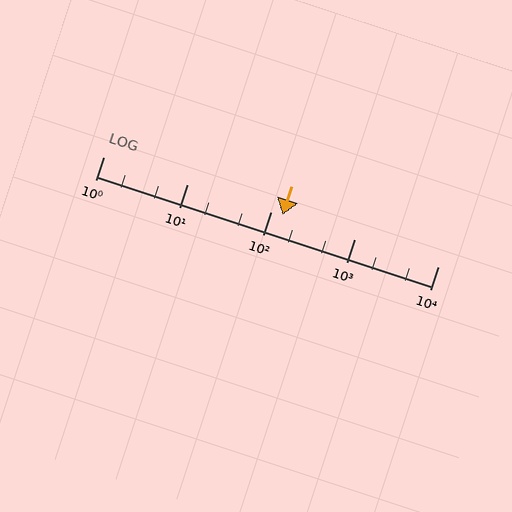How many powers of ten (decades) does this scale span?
The scale spans 4 decades, from 1 to 10000.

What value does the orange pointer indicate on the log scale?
The pointer indicates approximately 140.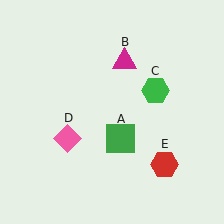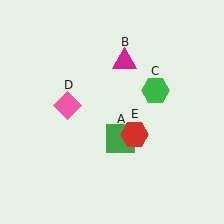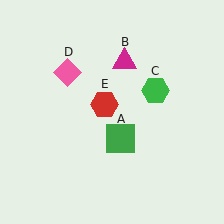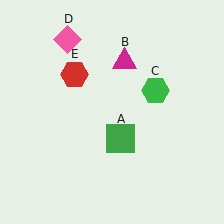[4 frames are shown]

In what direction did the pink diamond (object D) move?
The pink diamond (object D) moved up.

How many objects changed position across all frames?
2 objects changed position: pink diamond (object D), red hexagon (object E).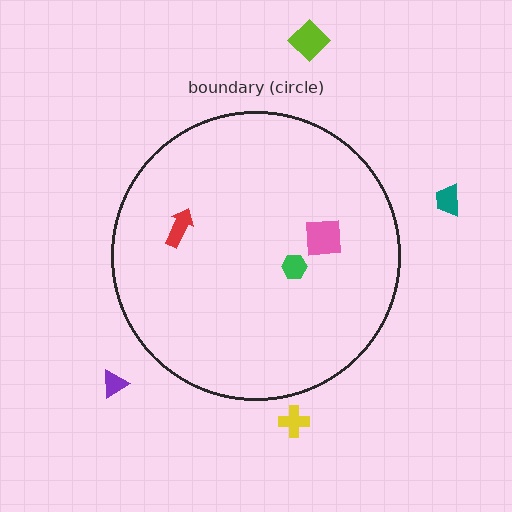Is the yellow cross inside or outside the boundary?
Outside.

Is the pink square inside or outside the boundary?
Inside.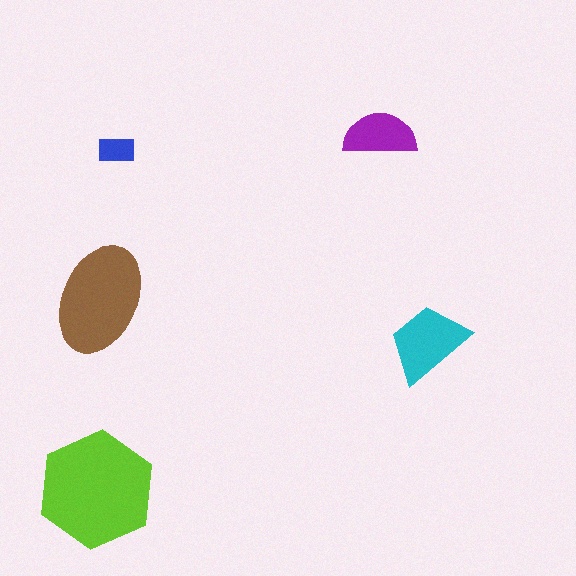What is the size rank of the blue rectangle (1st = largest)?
5th.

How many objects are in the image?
There are 5 objects in the image.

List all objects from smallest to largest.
The blue rectangle, the purple semicircle, the cyan trapezoid, the brown ellipse, the lime hexagon.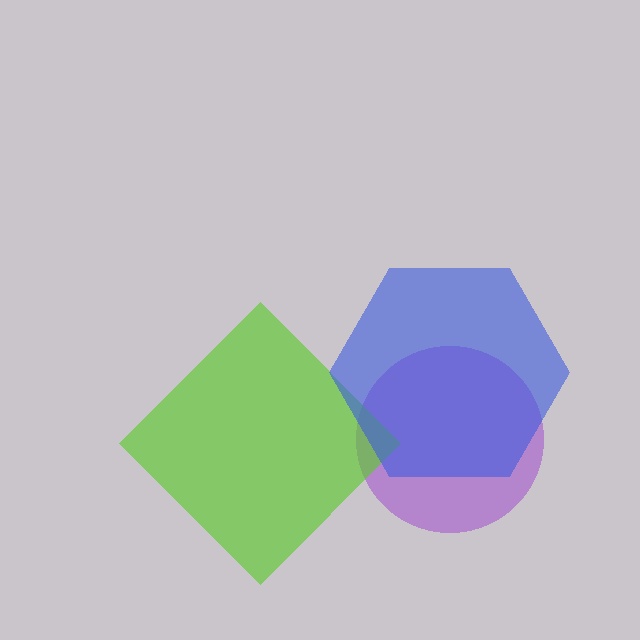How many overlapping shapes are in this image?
There are 3 overlapping shapes in the image.